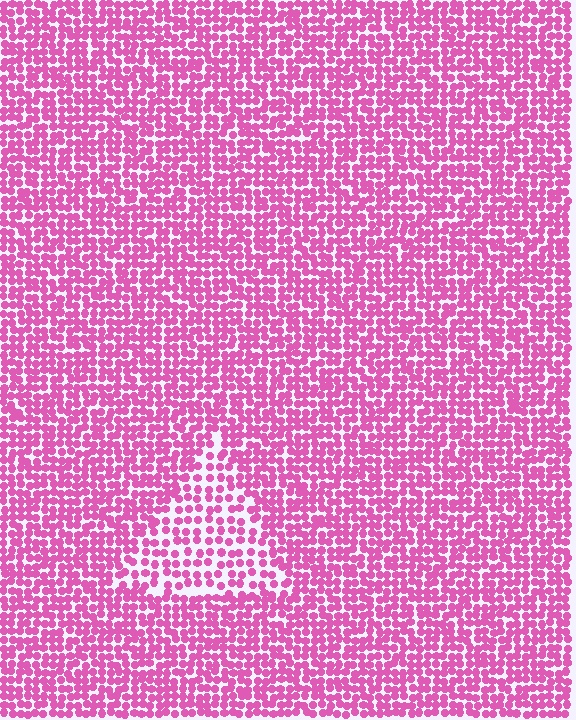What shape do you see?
I see a triangle.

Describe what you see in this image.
The image contains small pink elements arranged at two different densities. A triangle-shaped region is visible where the elements are less densely packed than the surrounding area.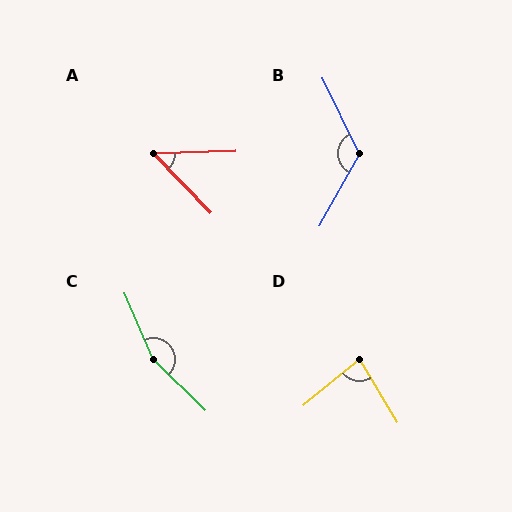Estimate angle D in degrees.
Approximately 82 degrees.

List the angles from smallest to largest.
A (48°), D (82°), B (125°), C (158°).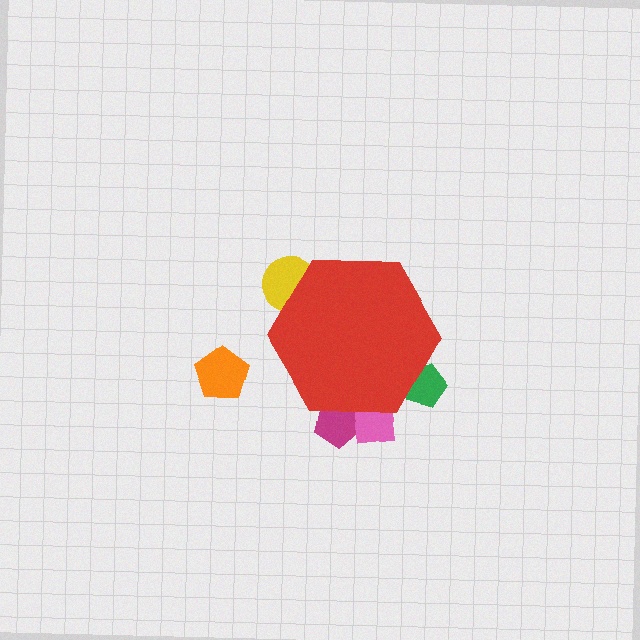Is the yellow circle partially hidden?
Yes, the yellow circle is partially hidden behind the red hexagon.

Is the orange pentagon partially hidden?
No, the orange pentagon is fully visible.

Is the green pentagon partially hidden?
Yes, the green pentagon is partially hidden behind the red hexagon.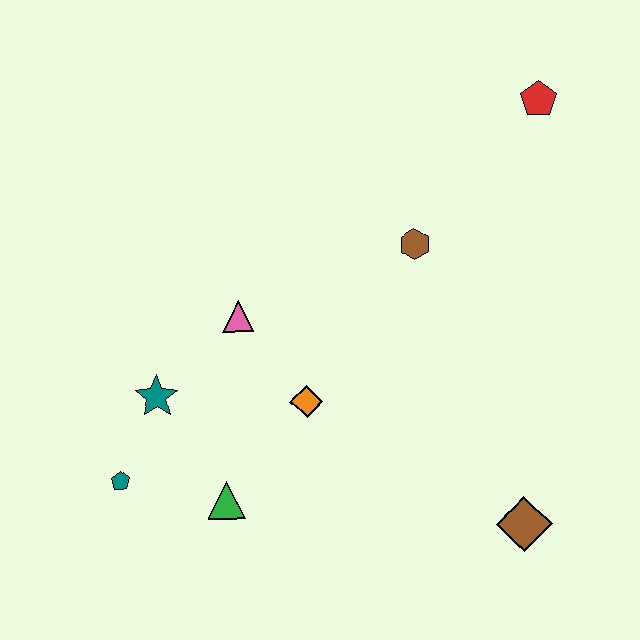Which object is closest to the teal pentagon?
The teal star is closest to the teal pentagon.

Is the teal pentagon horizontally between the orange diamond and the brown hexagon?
No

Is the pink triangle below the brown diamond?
No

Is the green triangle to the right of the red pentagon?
No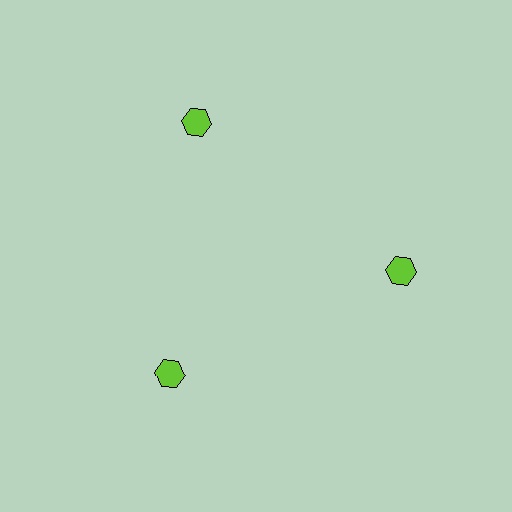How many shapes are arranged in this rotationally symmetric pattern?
There are 3 shapes, arranged in 3 groups of 1.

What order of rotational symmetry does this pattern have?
This pattern has 3-fold rotational symmetry.